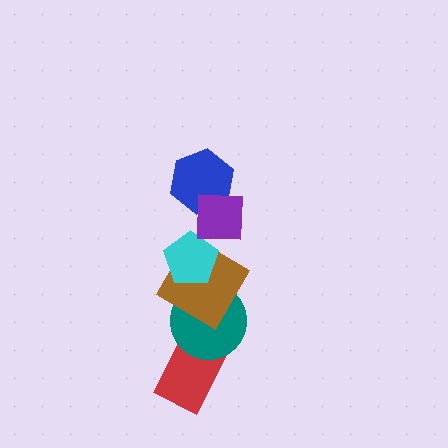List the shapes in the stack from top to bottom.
From top to bottom: the purple square, the blue hexagon, the cyan pentagon, the brown diamond, the teal circle, the red rectangle.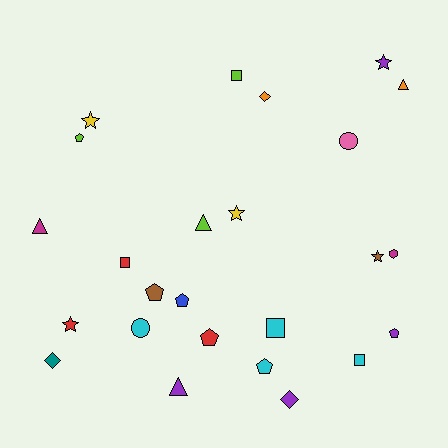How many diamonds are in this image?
There are 3 diamonds.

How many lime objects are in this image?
There are 3 lime objects.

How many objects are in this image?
There are 25 objects.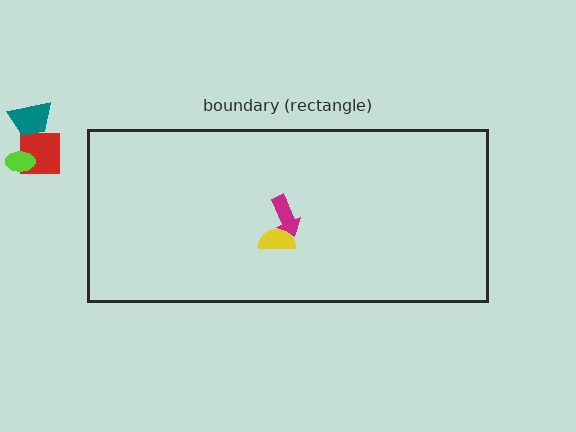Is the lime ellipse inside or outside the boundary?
Outside.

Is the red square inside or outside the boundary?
Outside.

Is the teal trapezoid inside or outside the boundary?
Outside.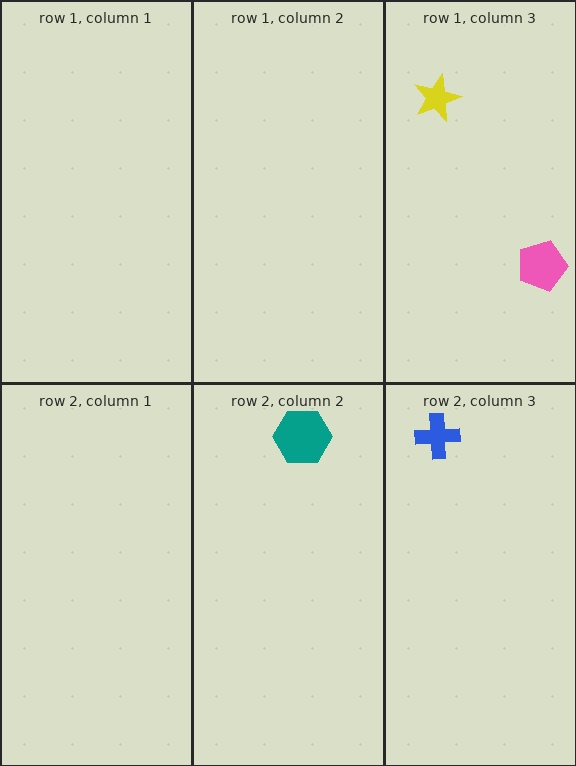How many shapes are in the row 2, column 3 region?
1.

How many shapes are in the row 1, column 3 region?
2.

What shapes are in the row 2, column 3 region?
The blue cross.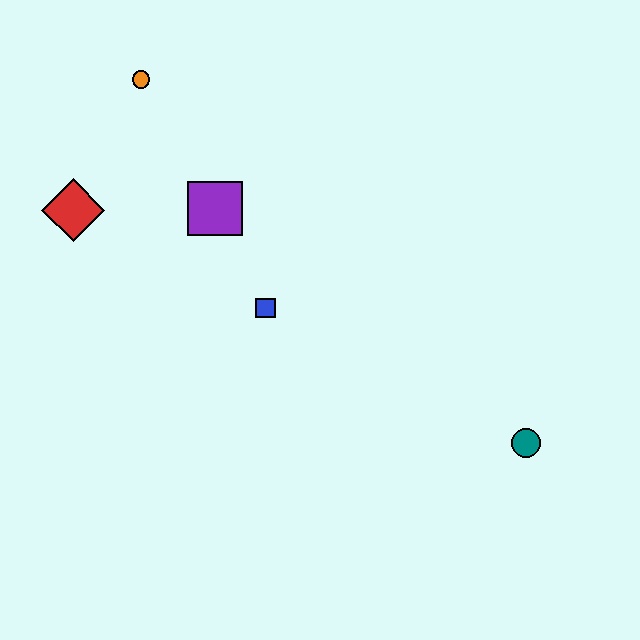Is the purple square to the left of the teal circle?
Yes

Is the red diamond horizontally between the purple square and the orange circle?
No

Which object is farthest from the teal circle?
The orange circle is farthest from the teal circle.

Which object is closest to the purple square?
The blue square is closest to the purple square.